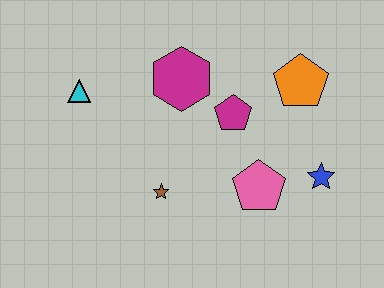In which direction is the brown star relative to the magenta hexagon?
The brown star is below the magenta hexagon.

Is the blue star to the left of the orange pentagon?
No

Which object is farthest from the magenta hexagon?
The blue star is farthest from the magenta hexagon.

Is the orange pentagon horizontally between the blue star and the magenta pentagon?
Yes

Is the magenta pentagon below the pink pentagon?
No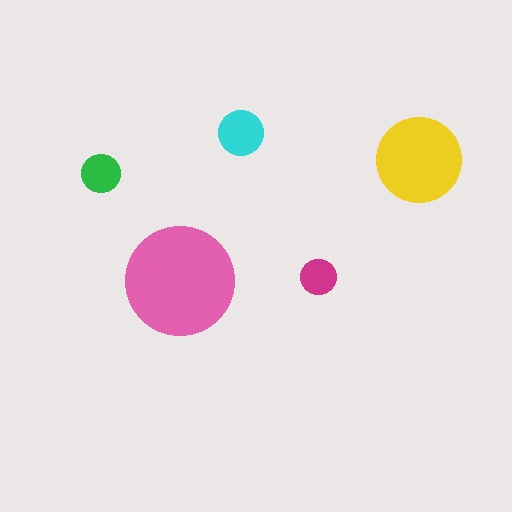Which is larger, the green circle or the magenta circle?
The green one.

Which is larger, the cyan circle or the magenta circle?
The cyan one.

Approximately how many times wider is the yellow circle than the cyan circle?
About 2 times wider.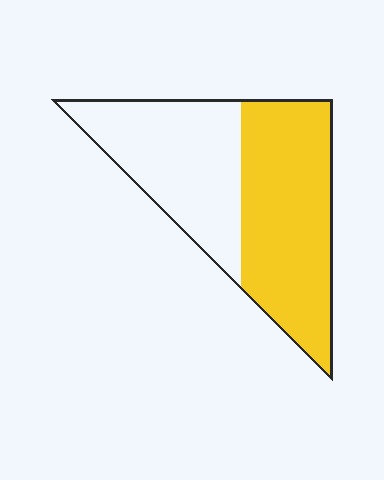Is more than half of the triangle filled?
Yes.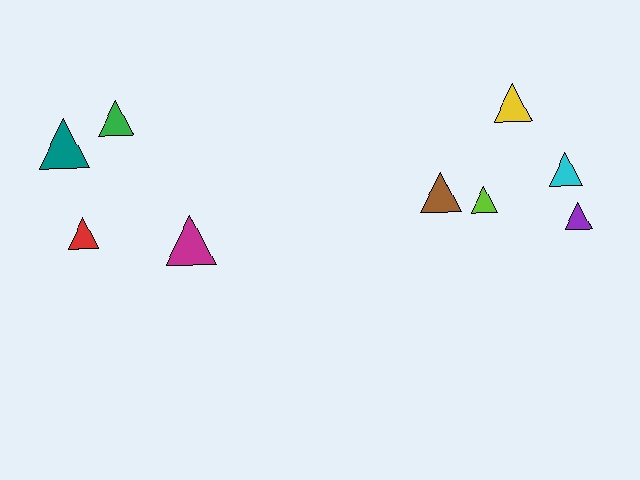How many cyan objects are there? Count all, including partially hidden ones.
There is 1 cyan object.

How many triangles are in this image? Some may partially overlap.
There are 9 triangles.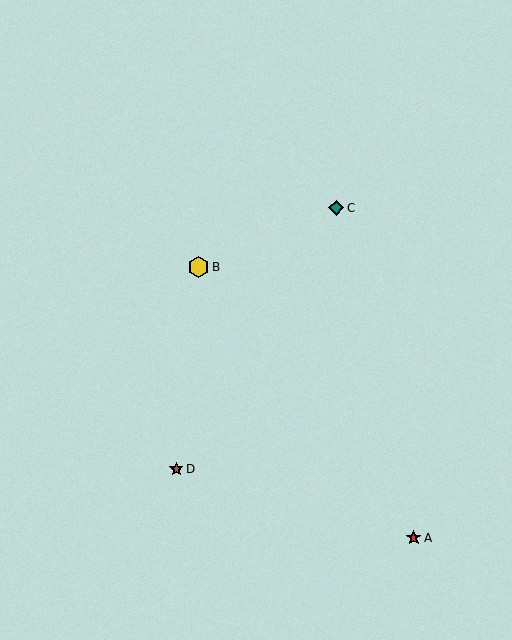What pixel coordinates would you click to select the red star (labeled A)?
Click at (414, 538) to select the red star A.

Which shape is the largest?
The yellow hexagon (labeled B) is the largest.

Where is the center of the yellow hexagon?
The center of the yellow hexagon is at (198, 267).